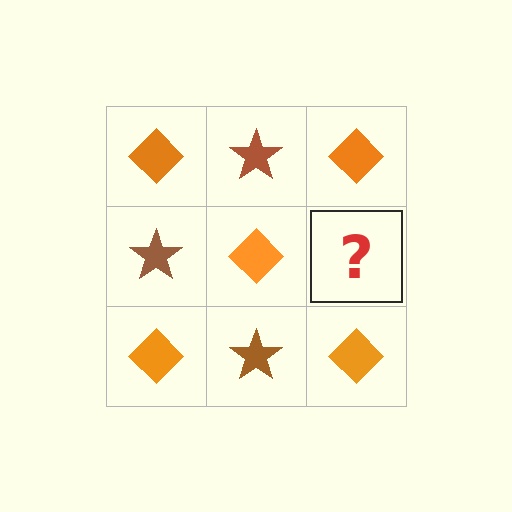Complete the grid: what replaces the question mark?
The question mark should be replaced with a brown star.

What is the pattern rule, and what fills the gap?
The rule is that it alternates orange diamond and brown star in a checkerboard pattern. The gap should be filled with a brown star.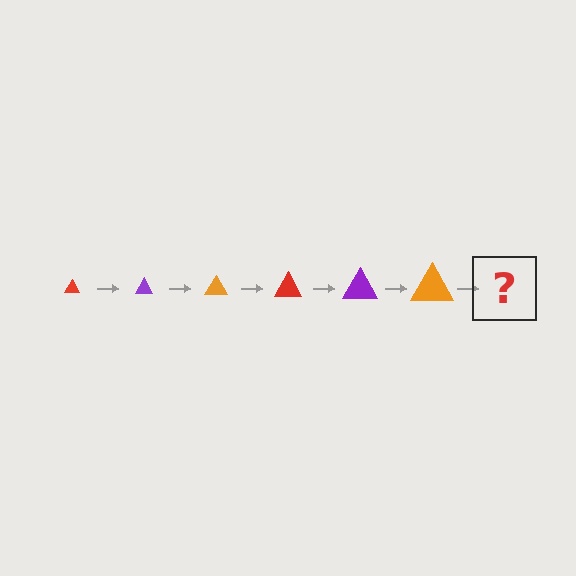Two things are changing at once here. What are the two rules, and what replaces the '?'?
The two rules are that the triangle grows larger each step and the color cycles through red, purple, and orange. The '?' should be a red triangle, larger than the previous one.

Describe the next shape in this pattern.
It should be a red triangle, larger than the previous one.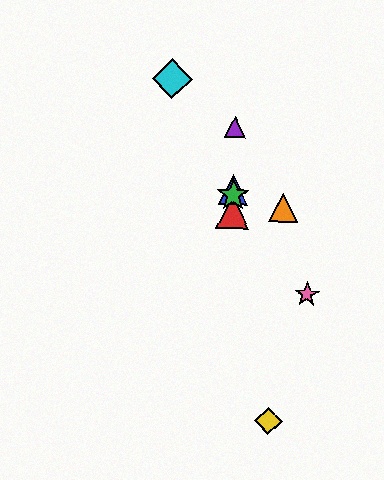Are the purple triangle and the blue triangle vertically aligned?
Yes, both are at x≈235.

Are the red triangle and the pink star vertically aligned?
No, the red triangle is at x≈233 and the pink star is at x≈307.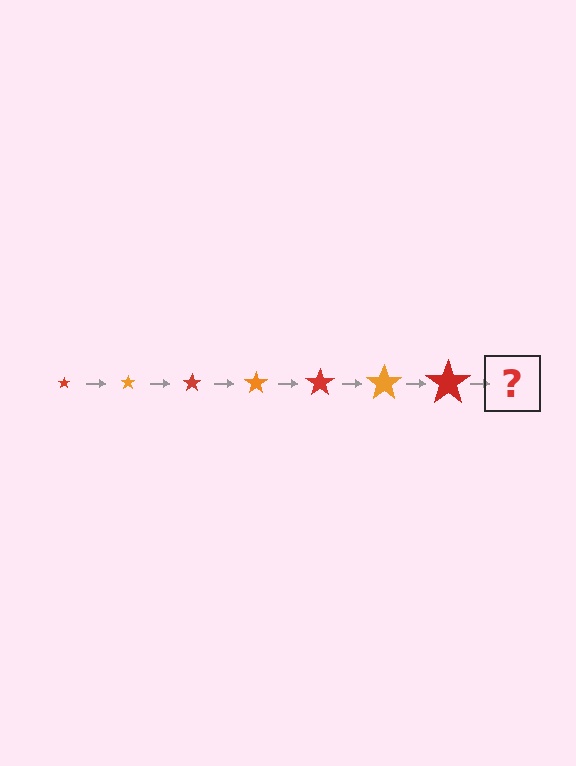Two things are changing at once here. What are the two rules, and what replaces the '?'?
The two rules are that the star grows larger each step and the color cycles through red and orange. The '?' should be an orange star, larger than the previous one.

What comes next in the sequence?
The next element should be an orange star, larger than the previous one.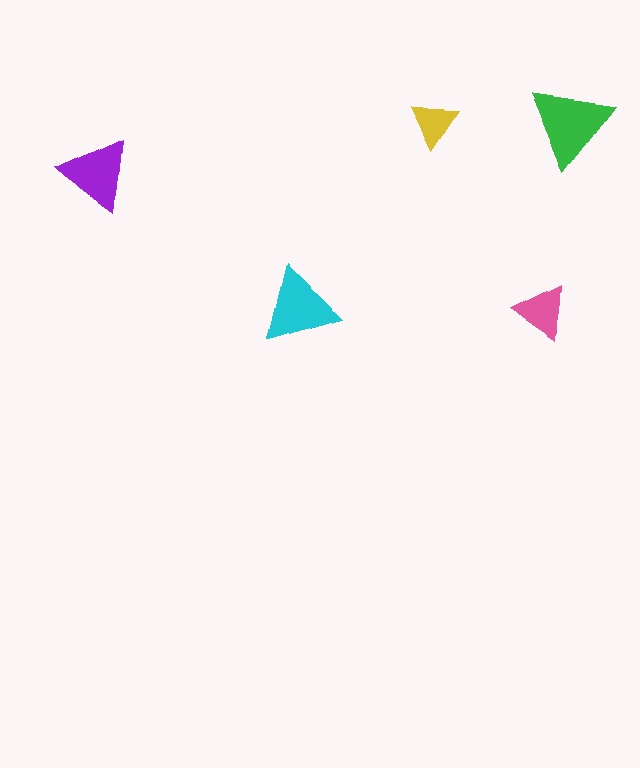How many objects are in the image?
There are 5 objects in the image.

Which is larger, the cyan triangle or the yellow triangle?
The cyan one.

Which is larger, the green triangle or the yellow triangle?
The green one.